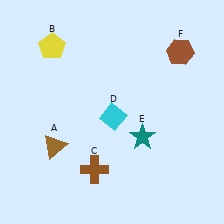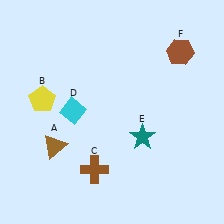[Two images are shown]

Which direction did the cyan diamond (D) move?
The cyan diamond (D) moved left.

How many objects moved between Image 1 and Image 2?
2 objects moved between the two images.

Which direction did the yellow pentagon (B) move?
The yellow pentagon (B) moved down.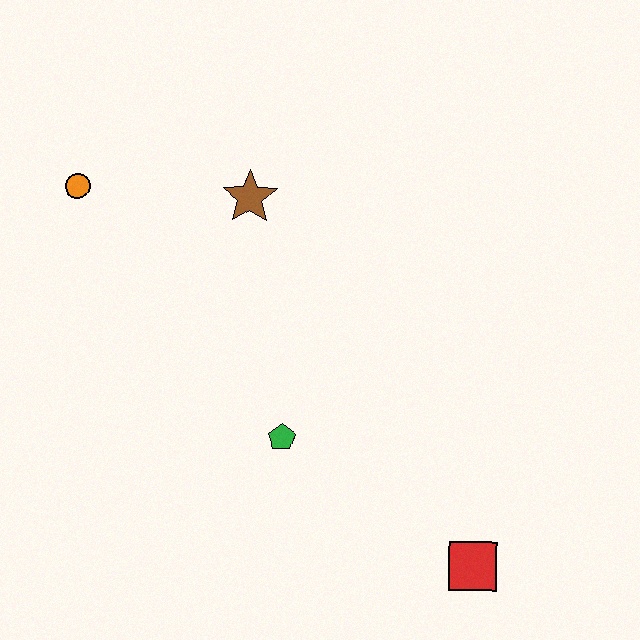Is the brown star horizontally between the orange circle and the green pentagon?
Yes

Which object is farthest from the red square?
The orange circle is farthest from the red square.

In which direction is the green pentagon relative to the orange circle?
The green pentagon is below the orange circle.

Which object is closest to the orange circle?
The brown star is closest to the orange circle.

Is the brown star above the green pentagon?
Yes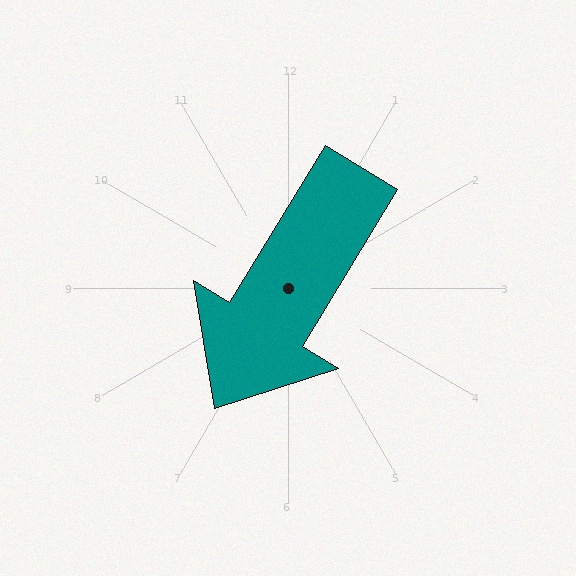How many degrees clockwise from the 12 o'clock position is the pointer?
Approximately 211 degrees.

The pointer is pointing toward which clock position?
Roughly 7 o'clock.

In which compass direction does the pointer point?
Southwest.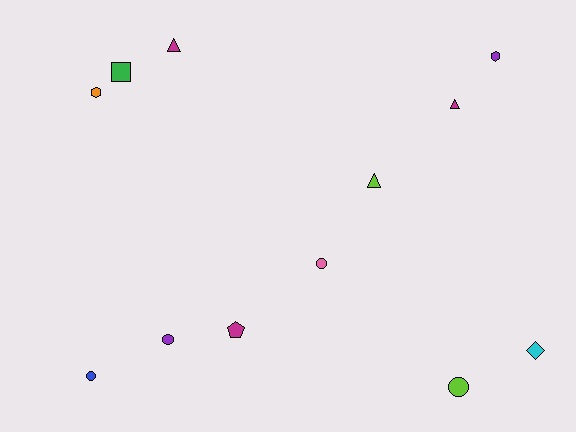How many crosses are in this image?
There are no crosses.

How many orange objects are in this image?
There is 1 orange object.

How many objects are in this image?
There are 12 objects.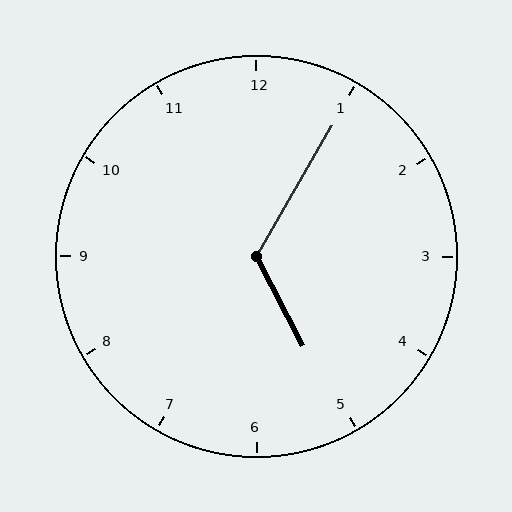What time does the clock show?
5:05.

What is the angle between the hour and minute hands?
Approximately 122 degrees.